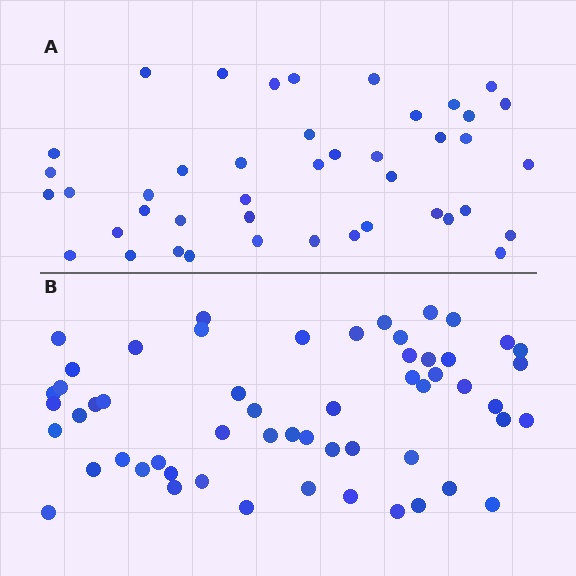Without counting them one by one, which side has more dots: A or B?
Region B (the bottom region) has more dots.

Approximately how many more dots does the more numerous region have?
Region B has approximately 15 more dots than region A.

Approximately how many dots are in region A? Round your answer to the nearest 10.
About 40 dots. (The exact count is 43, which rounds to 40.)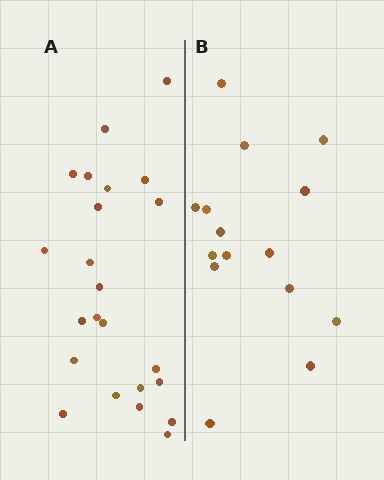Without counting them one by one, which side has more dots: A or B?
Region A (the left region) has more dots.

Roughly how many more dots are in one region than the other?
Region A has roughly 8 or so more dots than region B.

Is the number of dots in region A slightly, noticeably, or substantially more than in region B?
Region A has substantially more. The ratio is roughly 1.5 to 1.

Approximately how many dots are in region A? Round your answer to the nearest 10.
About 20 dots. (The exact count is 23, which rounds to 20.)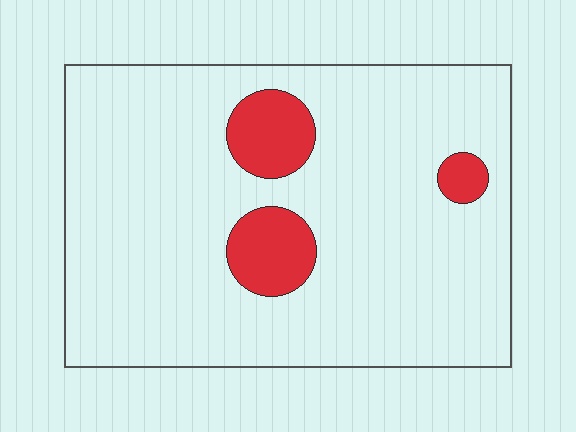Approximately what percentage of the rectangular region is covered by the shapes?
Approximately 10%.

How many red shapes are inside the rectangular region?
3.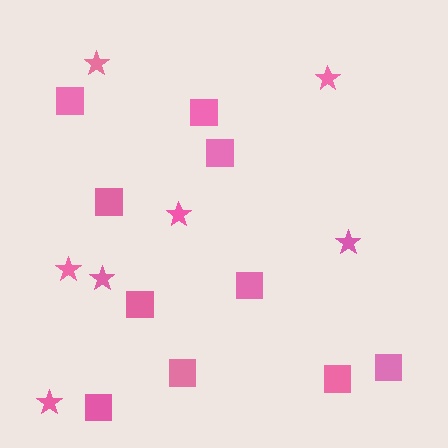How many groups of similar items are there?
There are 2 groups: one group of stars (7) and one group of squares (10).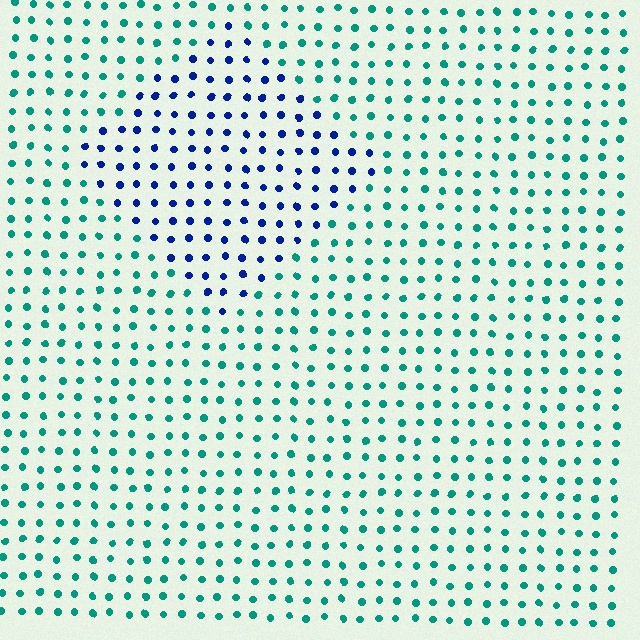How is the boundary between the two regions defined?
The boundary is defined purely by a slight shift in hue (about 59 degrees). Spacing, size, and orientation are identical on both sides.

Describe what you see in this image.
The image is filled with small teal elements in a uniform arrangement. A diamond-shaped region is visible where the elements are tinted to a slightly different hue, forming a subtle color boundary.